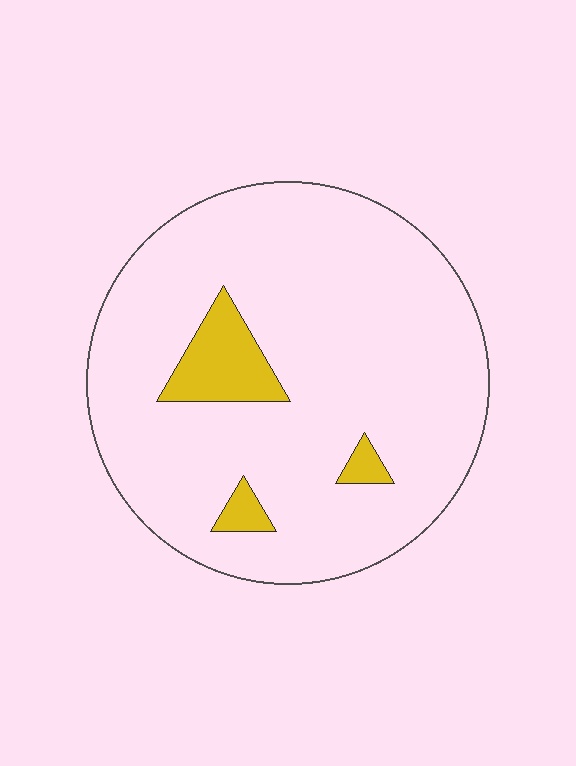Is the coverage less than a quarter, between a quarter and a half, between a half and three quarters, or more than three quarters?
Less than a quarter.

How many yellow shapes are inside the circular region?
3.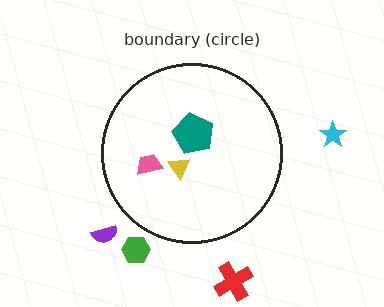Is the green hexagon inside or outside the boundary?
Outside.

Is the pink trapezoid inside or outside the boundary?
Inside.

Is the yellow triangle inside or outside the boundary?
Inside.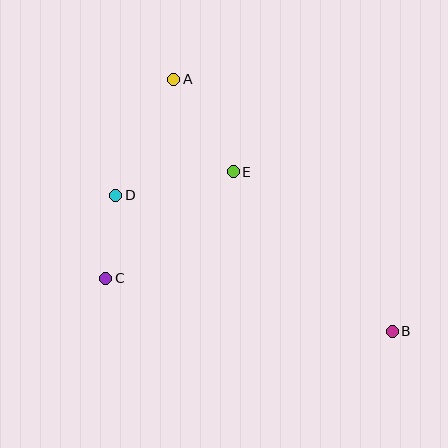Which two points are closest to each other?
Points C and D are closest to each other.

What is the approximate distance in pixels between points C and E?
The distance between C and E is approximately 166 pixels.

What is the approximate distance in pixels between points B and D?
The distance between B and D is approximately 308 pixels.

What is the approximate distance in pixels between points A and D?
The distance between A and D is approximately 130 pixels.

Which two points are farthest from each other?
Points A and B are farthest from each other.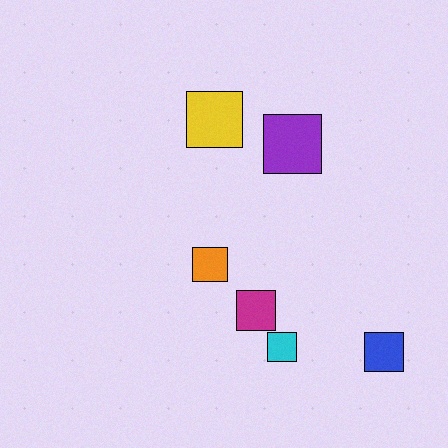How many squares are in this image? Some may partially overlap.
There are 6 squares.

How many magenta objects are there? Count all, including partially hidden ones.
There is 1 magenta object.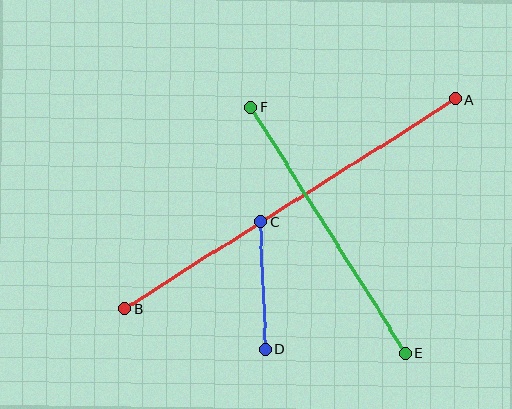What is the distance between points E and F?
The distance is approximately 290 pixels.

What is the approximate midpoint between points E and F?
The midpoint is at approximately (328, 230) pixels.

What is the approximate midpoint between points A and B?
The midpoint is at approximately (290, 204) pixels.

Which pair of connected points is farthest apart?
Points A and B are farthest apart.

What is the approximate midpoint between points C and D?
The midpoint is at approximately (263, 286) pixels.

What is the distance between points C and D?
The distance is approximately 128 pixels.